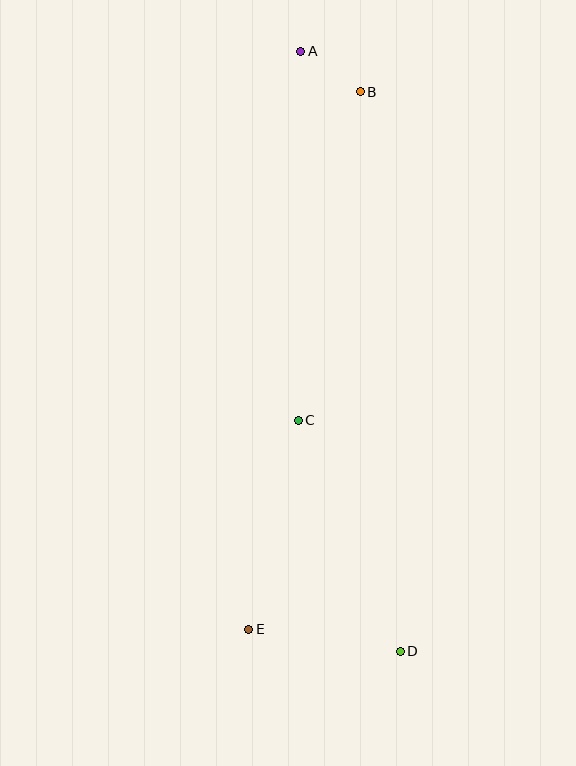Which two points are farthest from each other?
Points A and D are farthest from each other.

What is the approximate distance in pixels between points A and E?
The distance between A and E is approximately 580 pixels.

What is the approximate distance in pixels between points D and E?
The distance between D and E is approximately 153 pixels.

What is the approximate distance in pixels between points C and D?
The distance between C and D is approximately 252 pixels.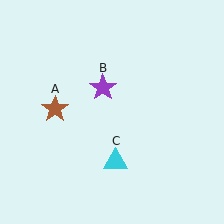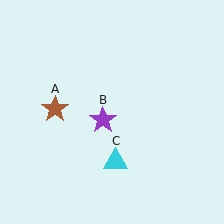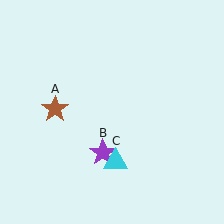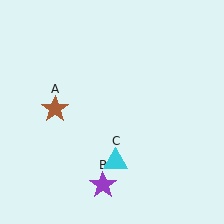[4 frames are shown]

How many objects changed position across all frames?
1 object changed position: purple star (object B).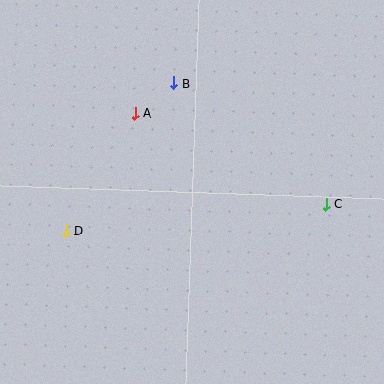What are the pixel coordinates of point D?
Point D is at (66, 230).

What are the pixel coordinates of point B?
Point B is at (174, 83).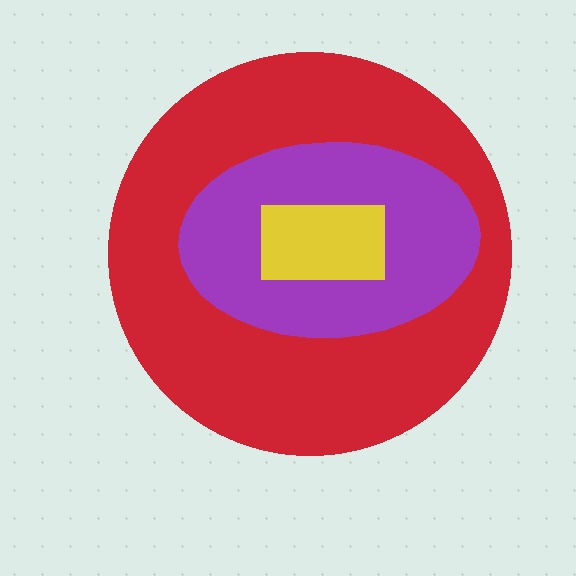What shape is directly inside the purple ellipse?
The yellow rectangle.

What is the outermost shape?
The red circle.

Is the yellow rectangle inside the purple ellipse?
Yes.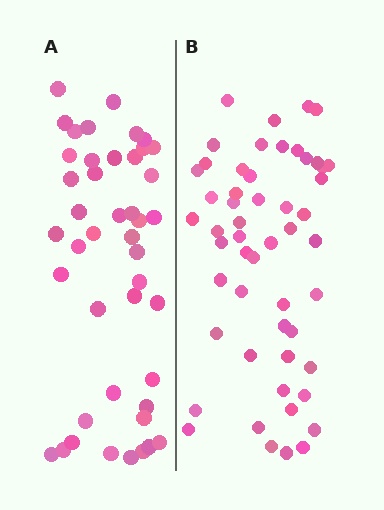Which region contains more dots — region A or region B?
Region B (the right region) has more dots.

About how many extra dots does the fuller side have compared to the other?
Region B has roughly 8 or so more dots than region A.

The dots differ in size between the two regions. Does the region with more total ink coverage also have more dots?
No. Region A has more total ink coverage because its dots are larger, but region B actually contains more individual dots. Total area can be misleading — the number of items is what matters here.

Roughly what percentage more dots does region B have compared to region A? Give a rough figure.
About 20% more.